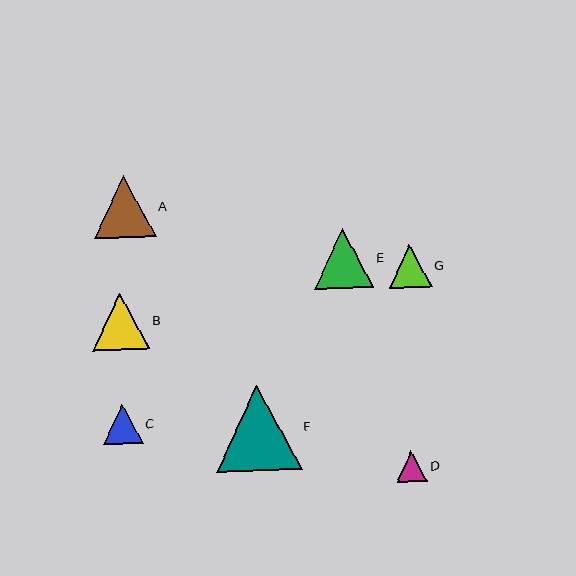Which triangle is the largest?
Triangle F is the largest with a size of approximately 86 pixels.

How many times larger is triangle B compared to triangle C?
Triangle B is approximately 1.4 times the size of triangle C.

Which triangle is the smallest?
Triangle D is the smallest with a size of approximately 31 pixels.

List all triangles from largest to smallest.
From largest to smallest: F, A, E, B, G, C, D.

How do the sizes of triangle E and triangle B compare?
Triangle E and triangle B are approximately the same size.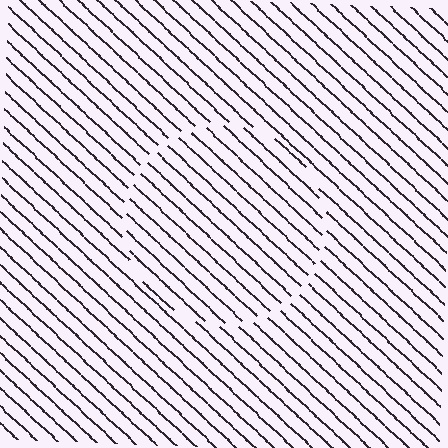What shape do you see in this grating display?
An illusory circle. The interior of the shape contains the same grating, shifted by half a period — the contour is defined by the phase discontinuity where line-ends from the inner and outer gratings abut.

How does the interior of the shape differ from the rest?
The interior of the shape contains the same grating, shifted by half a period — the contour is defined by the phase discontinuity where line-ends from the inner and outer gratings abut.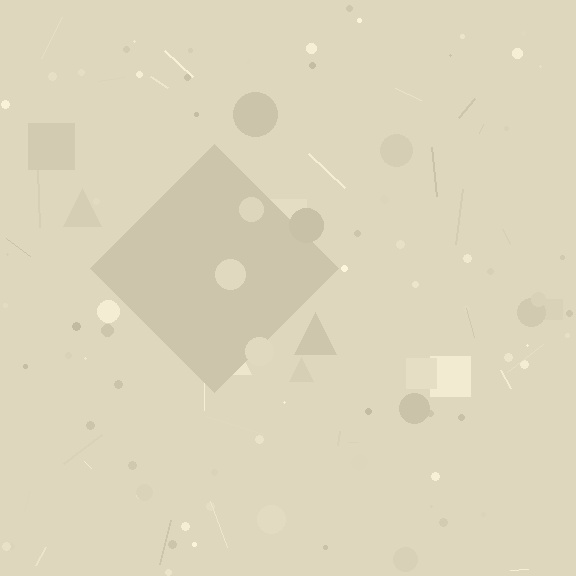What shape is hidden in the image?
A diamond is hidden in the image.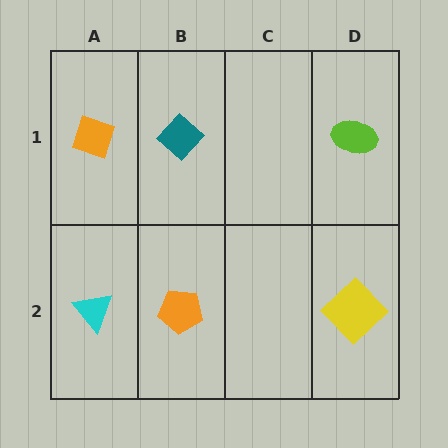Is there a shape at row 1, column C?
No, that cell is empty.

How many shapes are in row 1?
3 shapes.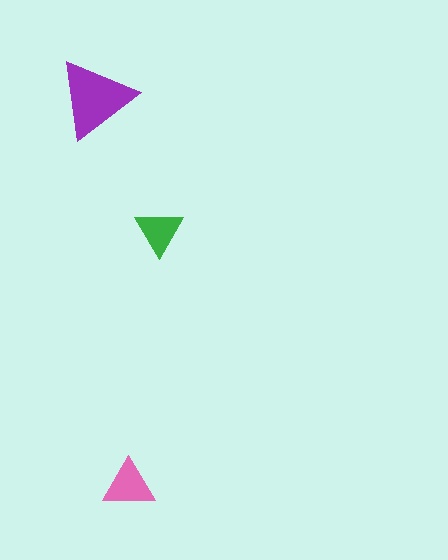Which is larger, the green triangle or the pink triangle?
The pink one.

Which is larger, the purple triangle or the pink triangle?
The purple one.